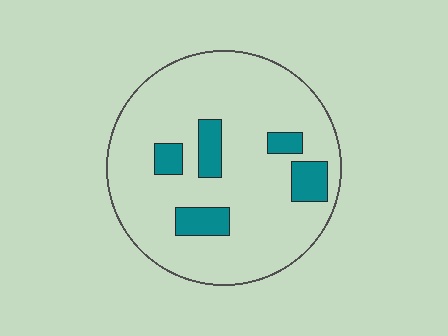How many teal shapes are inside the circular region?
5.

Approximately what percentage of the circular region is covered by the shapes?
Approximately 15%.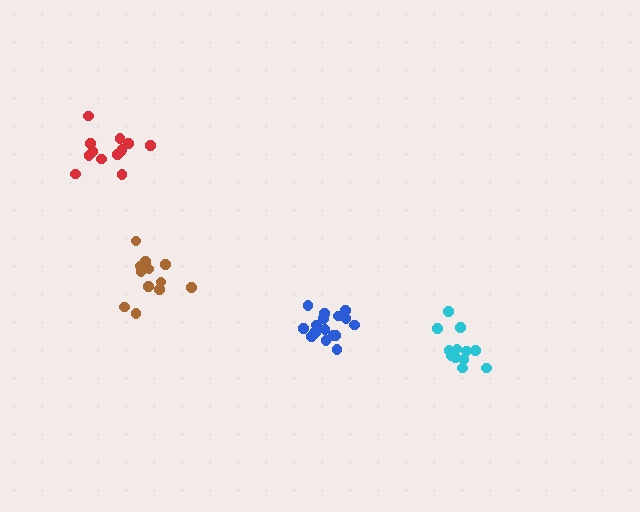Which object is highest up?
The red cluster is topmost.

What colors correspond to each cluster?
The clusters are colored: brown, blue, red, cyan.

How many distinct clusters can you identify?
There are 4 distinct clusters.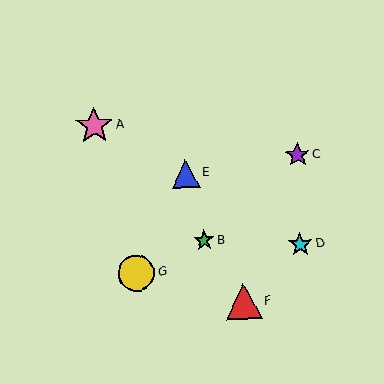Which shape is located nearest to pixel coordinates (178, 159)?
The blue triangle (labeled E) at (186, 174) is nearest to that location.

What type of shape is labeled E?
Shape E is a blue triangle.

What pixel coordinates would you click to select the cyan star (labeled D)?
Click at (300, 244) to select the cyan star D.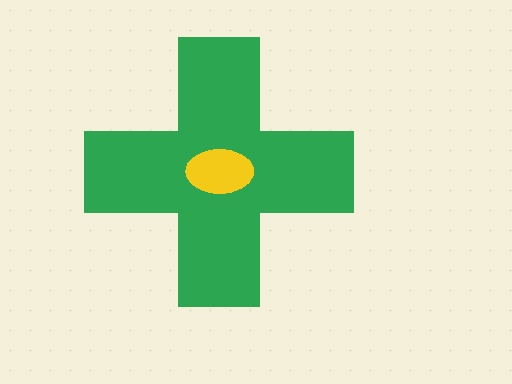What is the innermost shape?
The yellow ellipse.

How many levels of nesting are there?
2.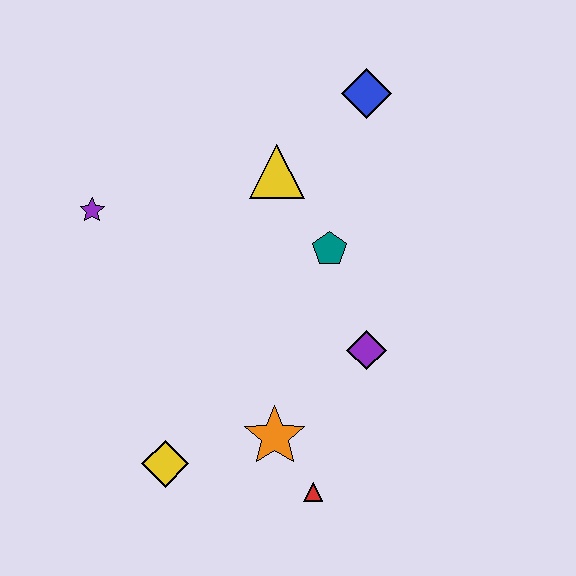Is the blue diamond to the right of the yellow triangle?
Yes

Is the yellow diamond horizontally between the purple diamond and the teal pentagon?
No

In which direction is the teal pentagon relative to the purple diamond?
The teal pentagon is above the purple diamond.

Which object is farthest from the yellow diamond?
The blue diamond is farthest from the yellow diamond.